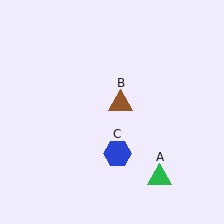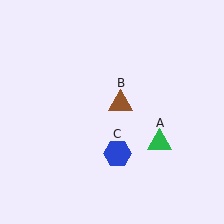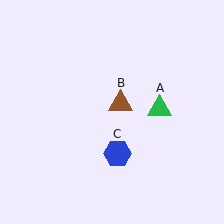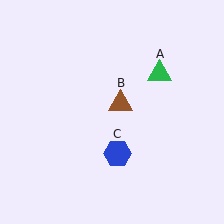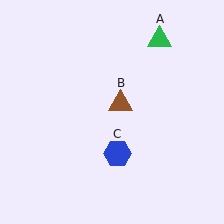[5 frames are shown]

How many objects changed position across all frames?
1 object changed position: green triangle (object A).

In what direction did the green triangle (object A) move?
The green triangle (object A) moved up.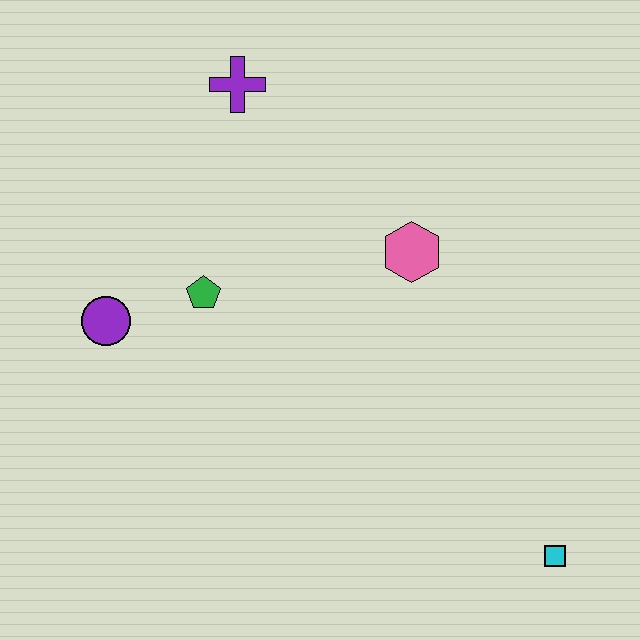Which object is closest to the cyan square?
The pink hexagon is closest to the cyan square.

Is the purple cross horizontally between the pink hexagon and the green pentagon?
Yes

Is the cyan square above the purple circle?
No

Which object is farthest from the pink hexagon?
The cyan square is farthest from the pink hexagon.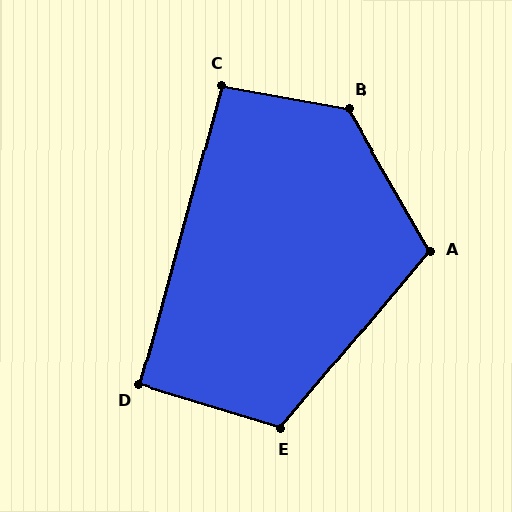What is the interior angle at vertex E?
Approximately 113 degrees (obtuse).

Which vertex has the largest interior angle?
B, at approximately 130 degrees.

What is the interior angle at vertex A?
Approximately 110 degrees (obtuse).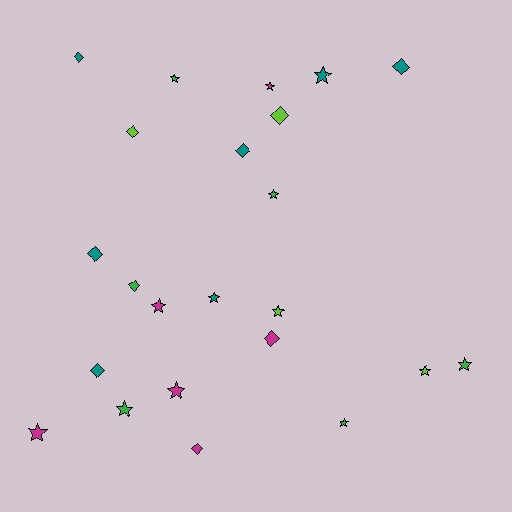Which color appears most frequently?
Teal, with 7 objects.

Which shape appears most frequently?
Star, with 13 objects.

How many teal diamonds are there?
There are 5 teal diamonds.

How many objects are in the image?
There are 23 objects.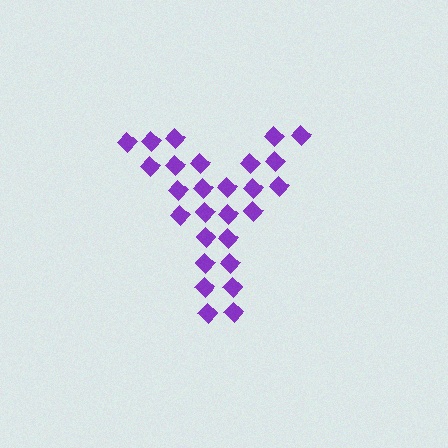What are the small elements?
The small elements are diamonds.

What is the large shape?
The large shape is the letter Y.